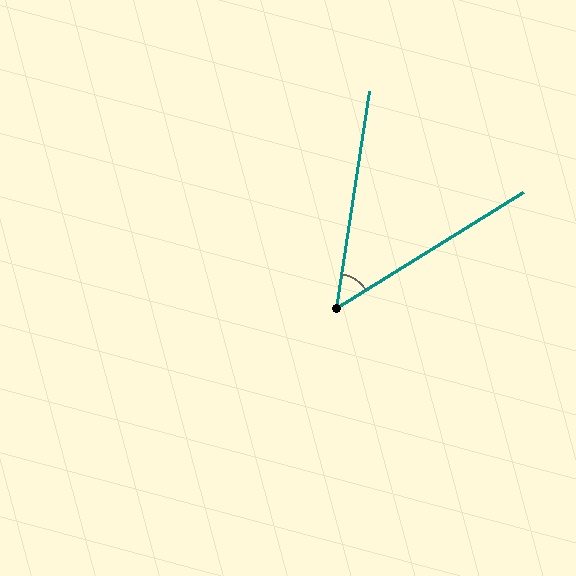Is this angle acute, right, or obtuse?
It is acute.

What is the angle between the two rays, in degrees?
Approximately 50 degrees.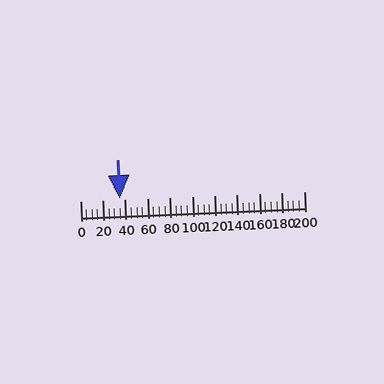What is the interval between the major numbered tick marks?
The major tick marks are spaced 20 units apart.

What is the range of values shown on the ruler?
The ruler shows values from 0 to 200.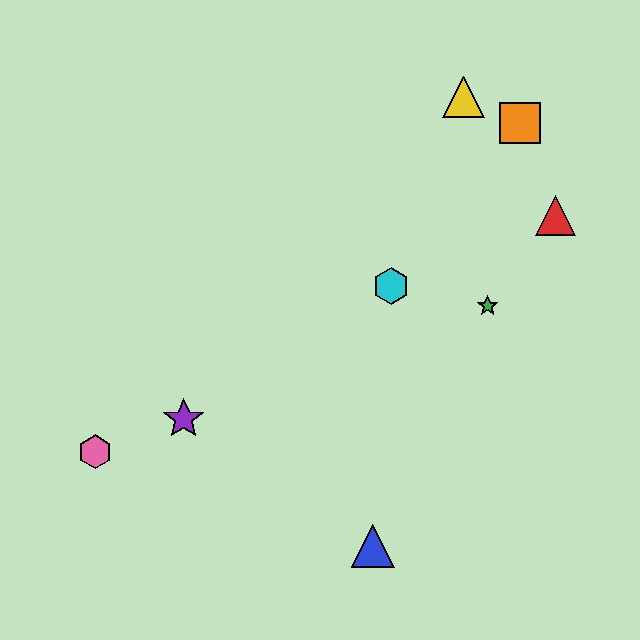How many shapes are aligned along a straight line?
3 shapes (the green star, the purple star, the pink hexagon) are aligned along a straight line.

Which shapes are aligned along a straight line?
The green star, the purple star, the pink hexagon are aligned along a straight line.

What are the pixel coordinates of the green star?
The green star is at (488, 306).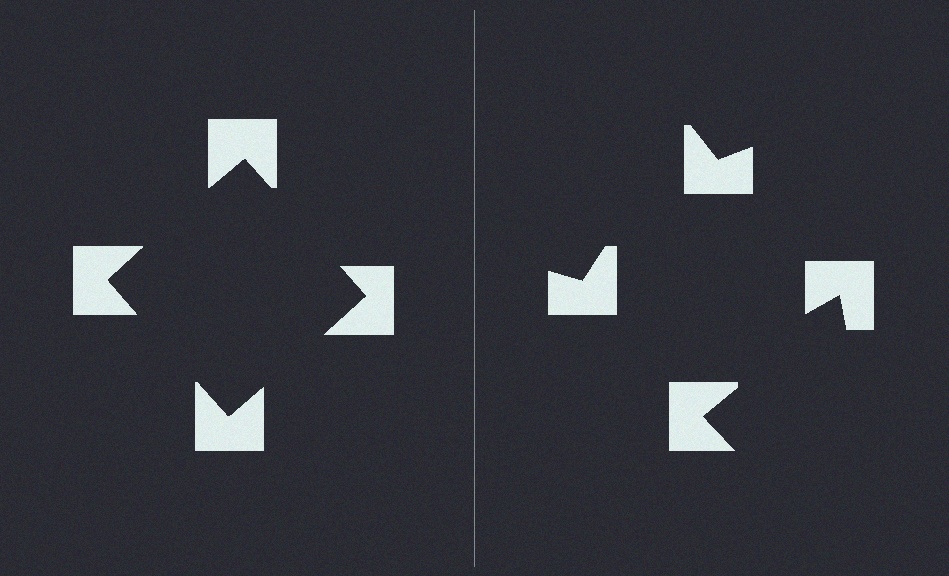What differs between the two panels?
The notched squares are positioned identically on both sides; only the wedge orientations differ. On the left they align to a square; on the right they are misaligned.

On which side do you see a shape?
An illusory square appears on the left side. On the right side the wedge cuts are rotated, so no coherent shape forms.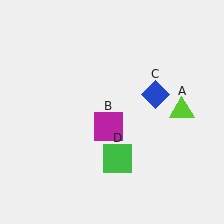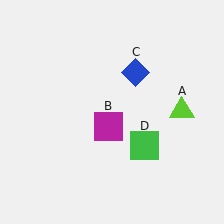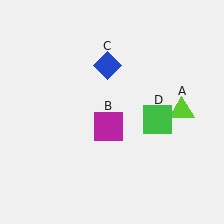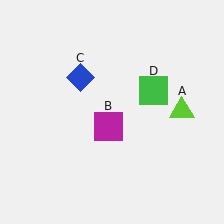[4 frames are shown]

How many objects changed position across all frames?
2 objects changed position: blue diamond (object C), green square (object D).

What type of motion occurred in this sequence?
The blue diamond (object C), green square (object D) rotated counterclockwise around the center of the scene.